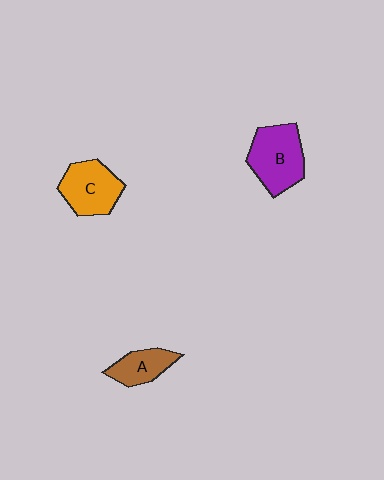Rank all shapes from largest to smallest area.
From largest to smallest: B (purple), C (orange), A (brown).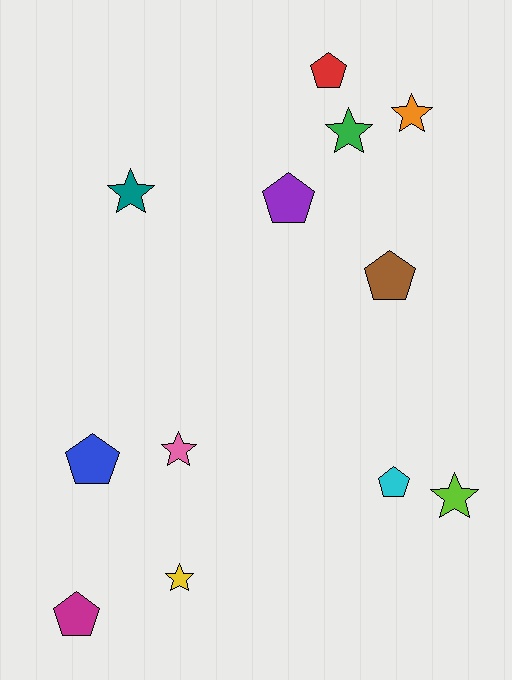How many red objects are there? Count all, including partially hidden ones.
There is 1 red object.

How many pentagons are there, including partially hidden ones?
There are 6 pentagons.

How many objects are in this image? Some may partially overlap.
There are 12 objects.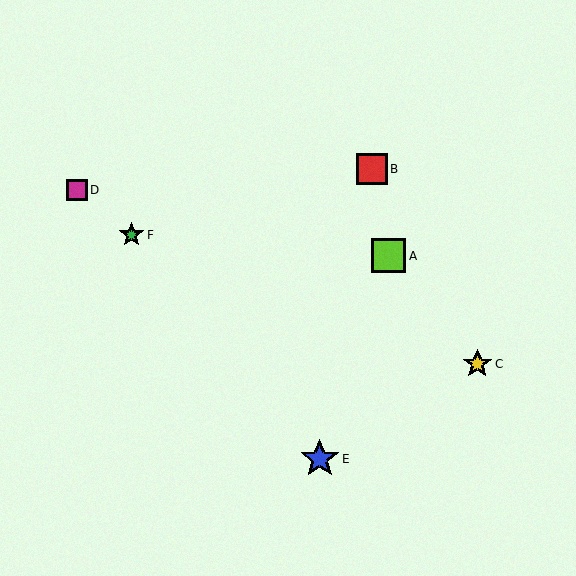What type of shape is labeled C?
Shape C is a yellow star.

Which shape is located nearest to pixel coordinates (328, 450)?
The blue star (labeled E) at (320, 459) is nearest to that location.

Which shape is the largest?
The blue star (labeled E) is the largest.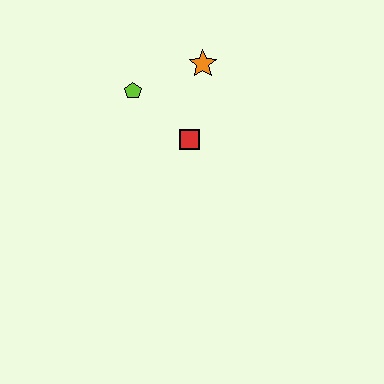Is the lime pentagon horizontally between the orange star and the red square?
No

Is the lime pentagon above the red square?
Yes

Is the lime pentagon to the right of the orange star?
No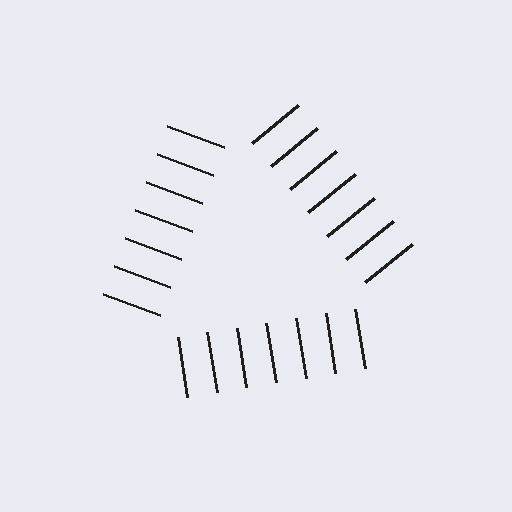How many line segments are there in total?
21 — 7 along each of the 3 edges.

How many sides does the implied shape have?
3 sides — the line-ends trace a triangle.